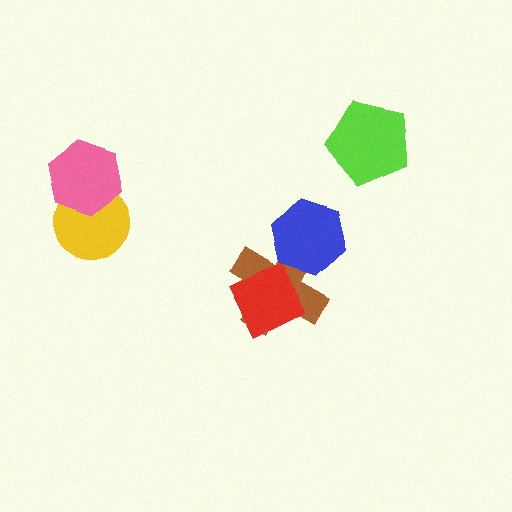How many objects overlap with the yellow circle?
1 object overlaps with the yellow circle.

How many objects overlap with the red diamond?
1 object overlaps with the red diamond.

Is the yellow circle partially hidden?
Yes, it is partially covered by another shape.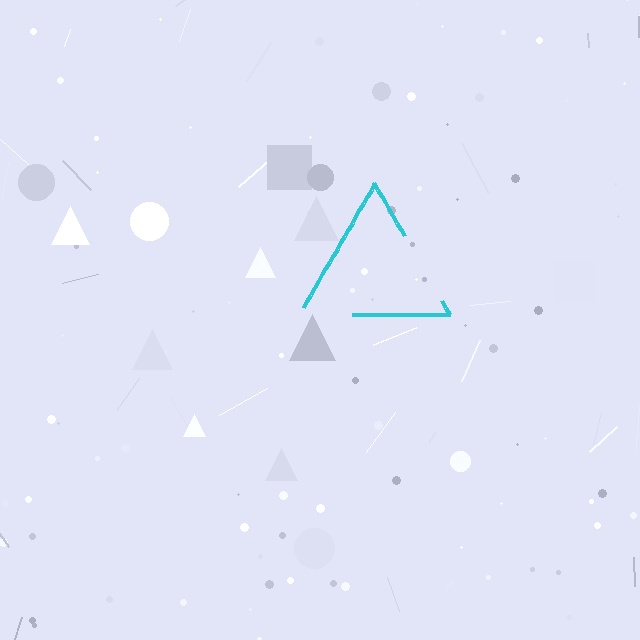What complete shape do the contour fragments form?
The contour fragments form a triangle.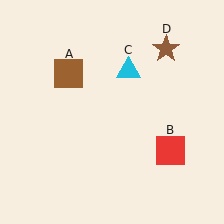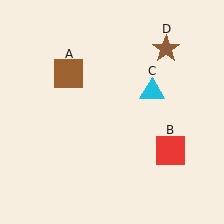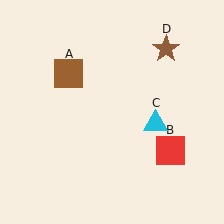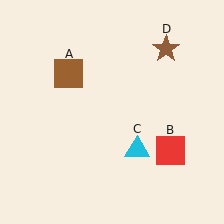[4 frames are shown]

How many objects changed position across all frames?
1 object changed position: cyan triangle (object C).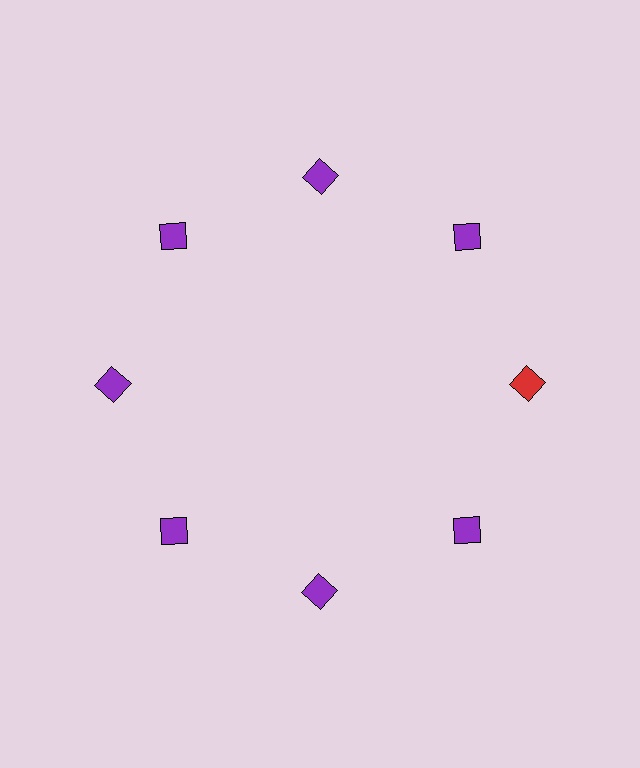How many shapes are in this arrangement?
There are 8 shapes arranged in a ring pattern.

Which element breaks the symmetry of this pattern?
The red square at roughly the 3 o'clock position breaks the symmetry. All other shapes are purple squares.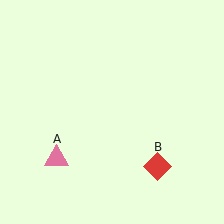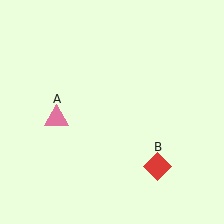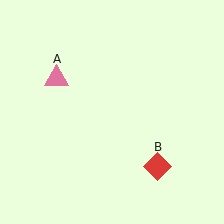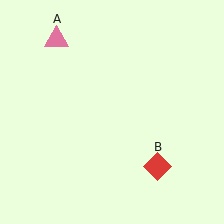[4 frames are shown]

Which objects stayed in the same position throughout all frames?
Red diamond (object B) remained stationary.